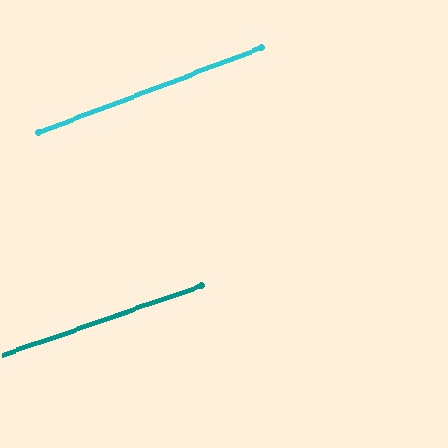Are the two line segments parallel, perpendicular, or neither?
Parallel — their directions differ by only 1.9°.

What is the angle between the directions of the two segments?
Approximately 2 degrees.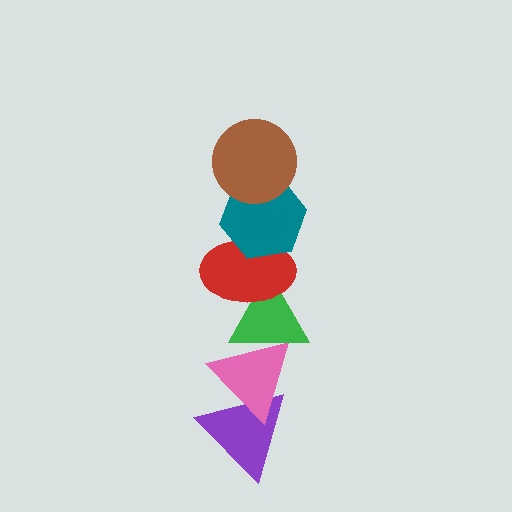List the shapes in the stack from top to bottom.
From top to bottom: the brown circle, the teal hexagon, the red ellipse, the green triangle, the pink triangle, the purple triangle.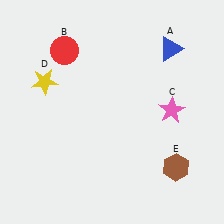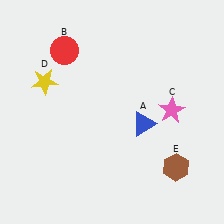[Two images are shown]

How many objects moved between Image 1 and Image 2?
1 object moved between the two images.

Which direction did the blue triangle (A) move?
The blue triangle (A) moved down.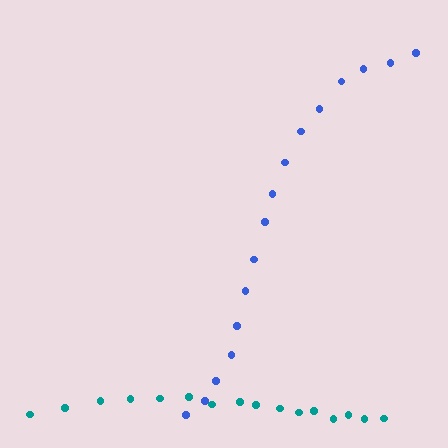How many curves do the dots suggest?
There are 2 distinct paths.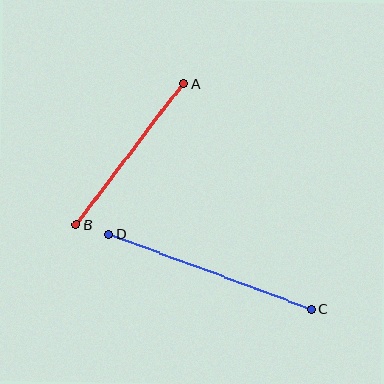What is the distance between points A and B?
The distance is approximately 177 pixels.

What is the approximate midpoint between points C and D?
The midpoint is at approximately (210, 271) pixels.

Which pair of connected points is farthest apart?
Points C and D are farthest apart.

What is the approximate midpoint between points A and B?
The midpoint is at approximately (130, 154) pixels.